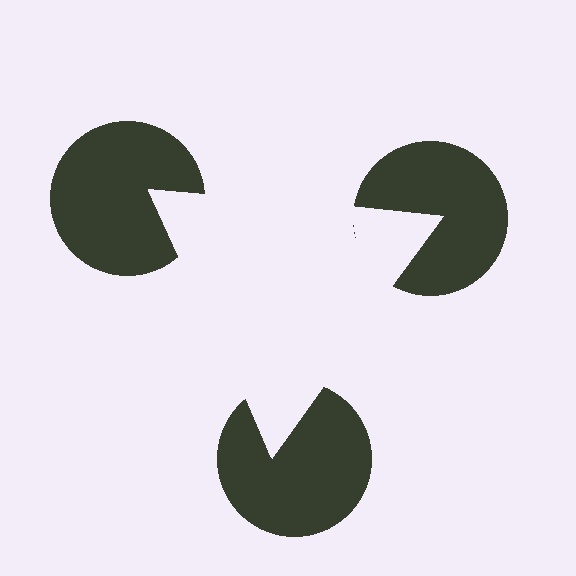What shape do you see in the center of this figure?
An illusory triangle — its edges are inferred from the aligned wedge cuts in the pac-man discs, not physically drawn.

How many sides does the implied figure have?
3 sides.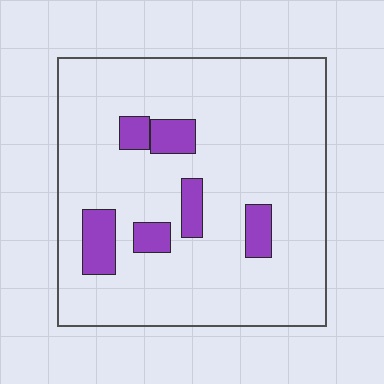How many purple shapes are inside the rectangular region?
6.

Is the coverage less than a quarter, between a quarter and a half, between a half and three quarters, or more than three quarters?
Less than a quarter.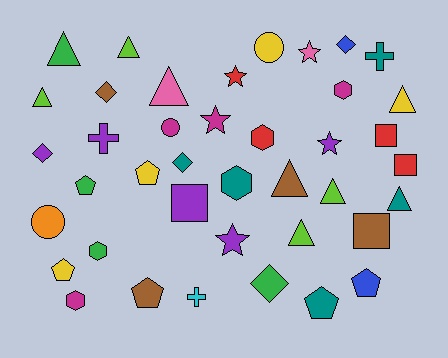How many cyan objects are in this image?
There is 1 cyan object.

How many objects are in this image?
There are 40 objects.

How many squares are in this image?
There are 4 squares.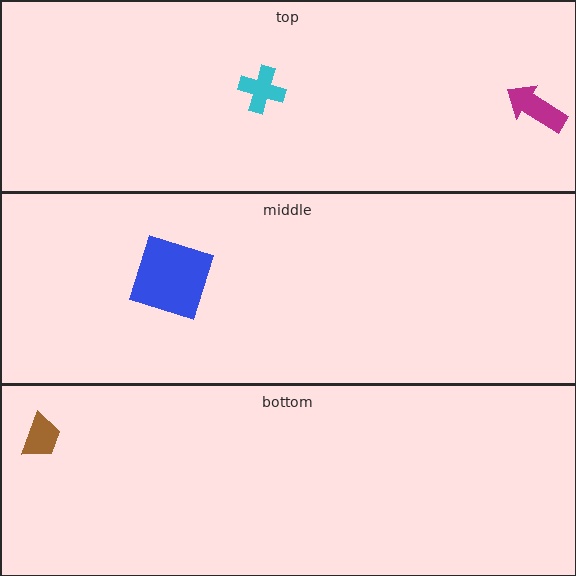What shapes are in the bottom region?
The brown trapezoid.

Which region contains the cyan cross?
The top region.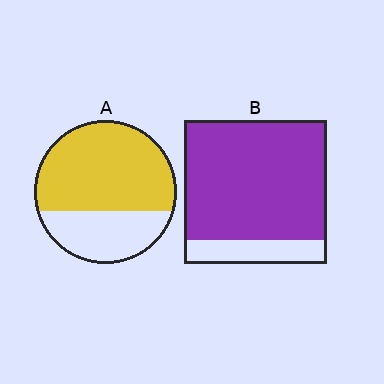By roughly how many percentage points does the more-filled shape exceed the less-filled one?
By roughly 15 percentage points (B over A).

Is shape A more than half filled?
Yes.